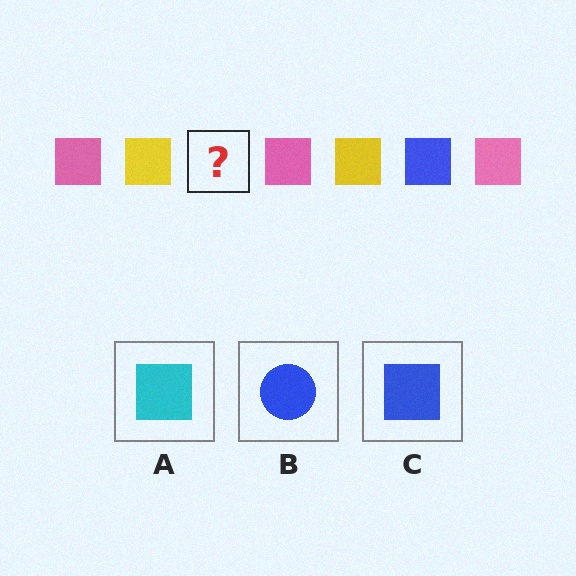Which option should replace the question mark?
Option C.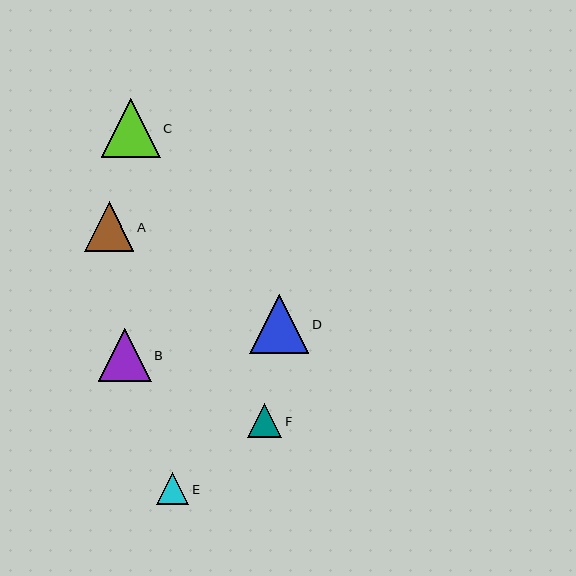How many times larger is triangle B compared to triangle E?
Triangle B is approximately 1.7 times the size of triangle E.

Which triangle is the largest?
Triangle D is the largest with a size of approximately 59 pixels.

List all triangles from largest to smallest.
From largest to smallest: D, C, B, A, F, E.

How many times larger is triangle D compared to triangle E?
Triangle D is approximately 1.9 times the size of triangle E.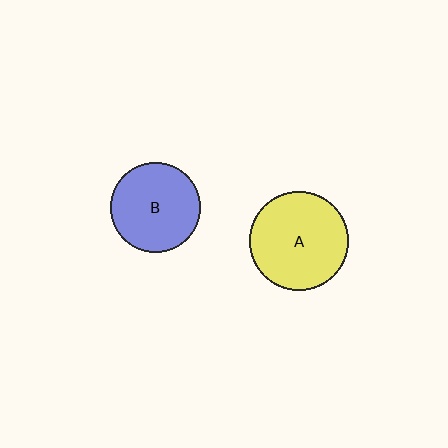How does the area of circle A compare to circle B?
Approximately 1.2 times.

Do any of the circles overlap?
No, none of the circles overlap.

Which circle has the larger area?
Circle A (yellow).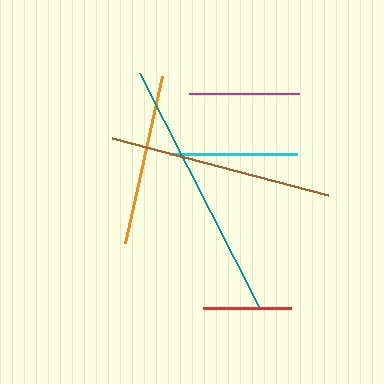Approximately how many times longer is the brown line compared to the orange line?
The brown line is approximately 1.3 times the length of the orange line.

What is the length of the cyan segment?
The cyan segment is approximately 128 pixels long.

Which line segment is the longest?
The teal line is the longest at approximately 262 pixels.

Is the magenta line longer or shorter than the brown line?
The brown line is longer than the magenta line.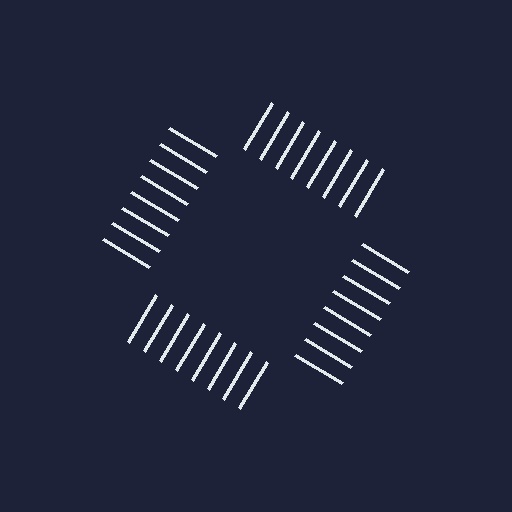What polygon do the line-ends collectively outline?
An illusory square — the line segments terminate on its edges but no continuous stroke is drawn.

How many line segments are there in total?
32 — 8 along each of the 4 edges.